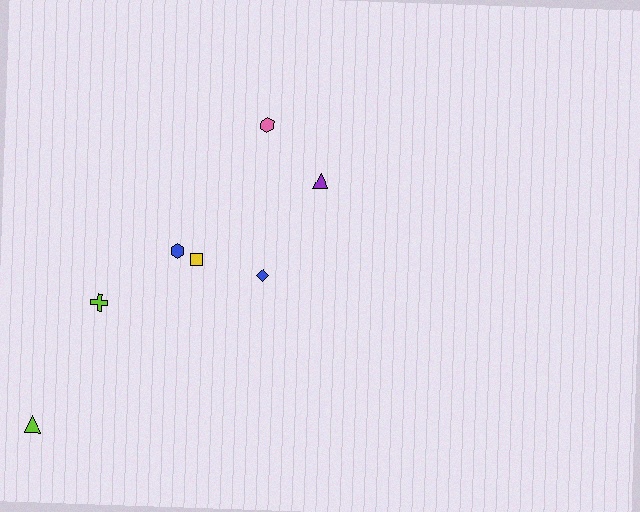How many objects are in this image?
There are 7 objects.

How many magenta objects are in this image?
There are no magenta objects.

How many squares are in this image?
There is 1 square.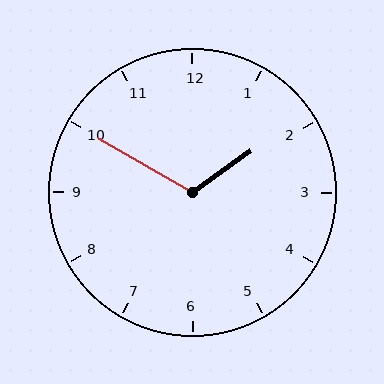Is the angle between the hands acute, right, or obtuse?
It is obtuse.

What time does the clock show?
1:50.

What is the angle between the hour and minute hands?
Approximately 115 degrees.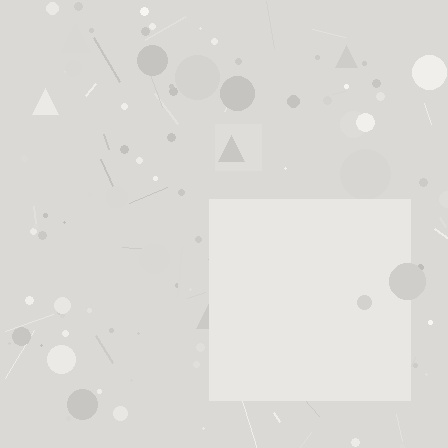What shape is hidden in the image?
A square is hidden in the image.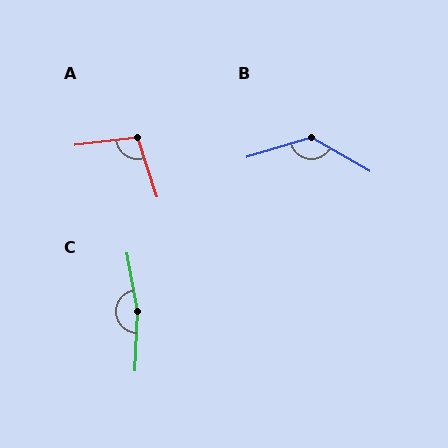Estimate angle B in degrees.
Approximately 133 degrees.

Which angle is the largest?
C, at approximately 168 degrees.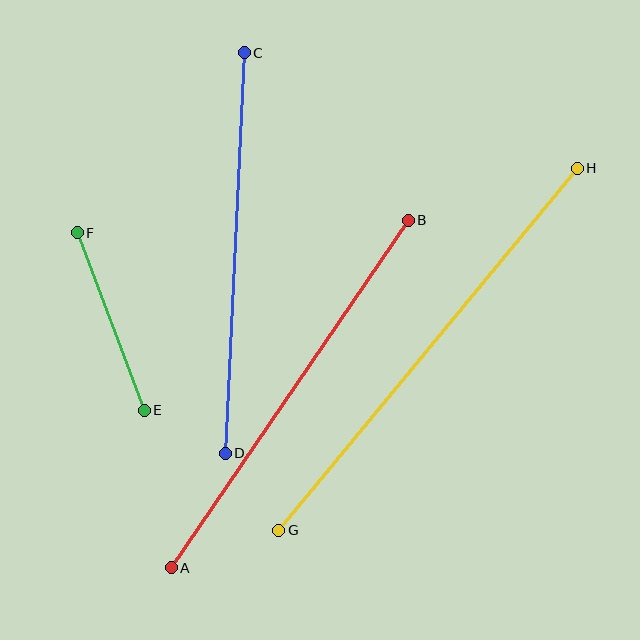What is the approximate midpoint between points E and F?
The midpoint is at approximately (111, 321) pixels.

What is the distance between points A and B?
The distance is approximately 421 pixels.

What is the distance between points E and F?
The distance is approximately 190 pixels.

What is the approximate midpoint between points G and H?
The midpoint is at approximately (428, 349) pixels.